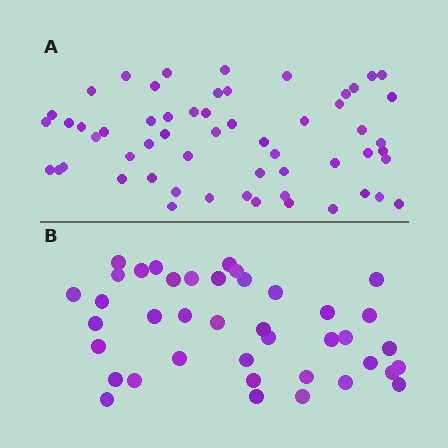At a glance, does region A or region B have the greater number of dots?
Region A (the top region) has more dots.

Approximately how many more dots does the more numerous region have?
Region A has approximately 15 more dots than region B.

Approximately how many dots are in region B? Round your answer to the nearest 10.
About 40 dots.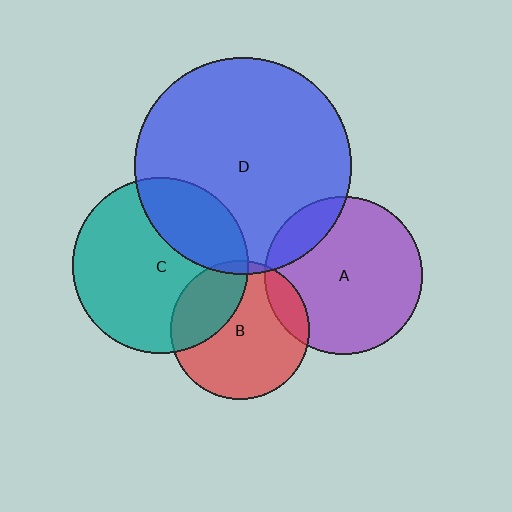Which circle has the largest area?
Circle D (blue).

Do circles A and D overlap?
Yes.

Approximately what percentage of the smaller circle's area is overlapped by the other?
Approximately 15%.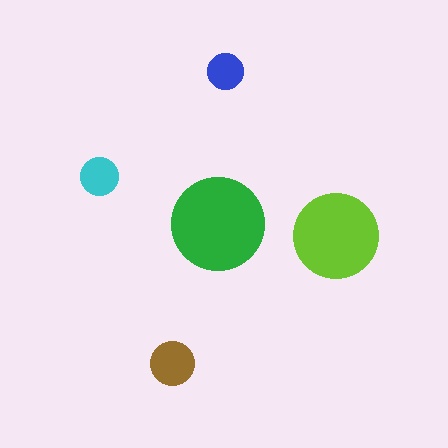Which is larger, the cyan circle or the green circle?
The green one.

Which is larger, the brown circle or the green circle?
The green one.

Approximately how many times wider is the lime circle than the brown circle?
About 2 times wider.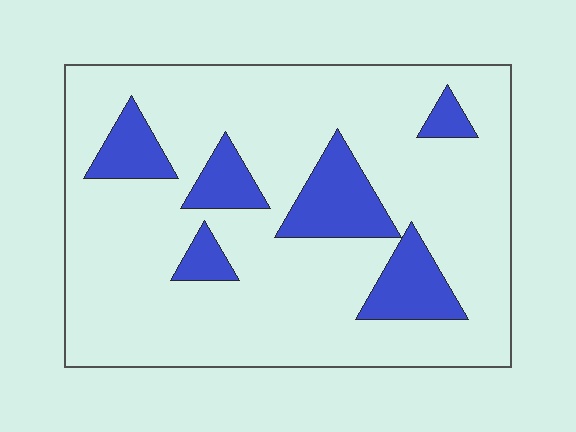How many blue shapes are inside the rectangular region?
6.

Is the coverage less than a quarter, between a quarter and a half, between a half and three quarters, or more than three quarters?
Less than a quarter.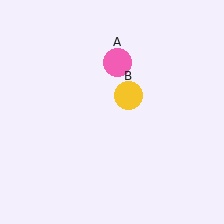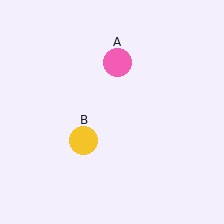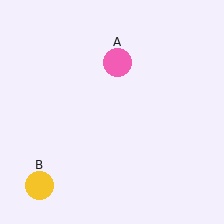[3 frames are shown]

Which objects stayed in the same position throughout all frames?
Pink circle (object A) remained stationary.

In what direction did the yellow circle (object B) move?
The yellow circle (object B) moved down and to the left.